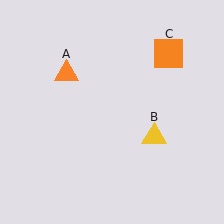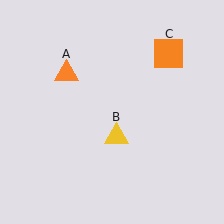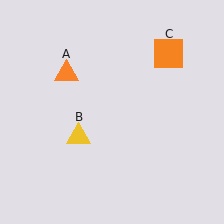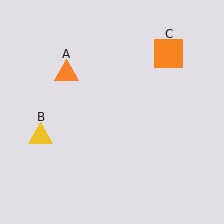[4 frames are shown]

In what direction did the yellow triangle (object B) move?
The yellow triangle (object B) moved left.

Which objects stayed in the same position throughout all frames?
Orange triangle (object A) and orange square (object C) remained stationary.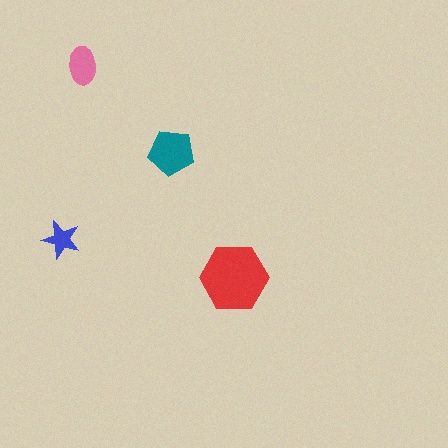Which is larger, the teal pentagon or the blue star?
The teal pentagon.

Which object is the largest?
The red hexagon.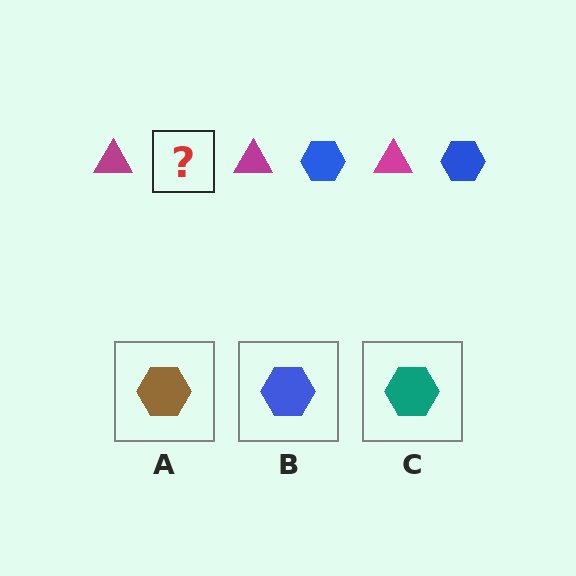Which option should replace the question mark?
Option B.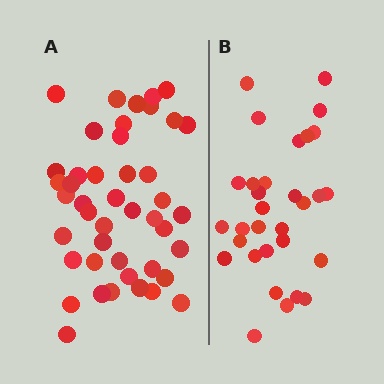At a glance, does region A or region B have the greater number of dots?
Region A (the left region) has more dots.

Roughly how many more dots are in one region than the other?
Region A has approximately 15 more dots than region B.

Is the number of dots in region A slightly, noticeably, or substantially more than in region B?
Region A has noticeably more, but not dramatically so. The ratio is roughly 1.4 to 1.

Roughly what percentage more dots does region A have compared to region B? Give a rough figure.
About 40% more.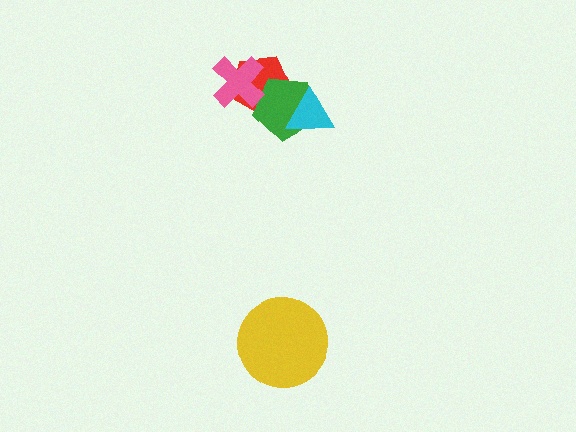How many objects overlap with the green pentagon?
3 objects overlap with the green pentagon.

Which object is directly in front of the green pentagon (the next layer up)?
The pink cross is directly in front of the green pentagon.